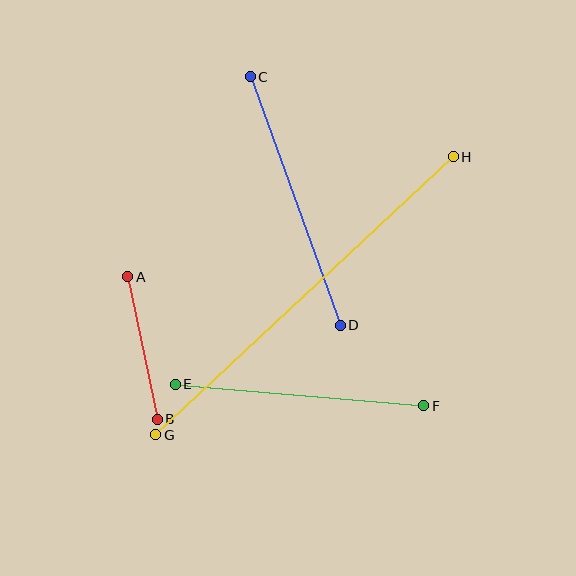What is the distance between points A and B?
The distance is approximately 145 pixels.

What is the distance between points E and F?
The distance is approximately 249 pixels.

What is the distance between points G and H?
The distance is approximately 407 pixels.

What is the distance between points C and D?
The distance is approximately 264 pixels.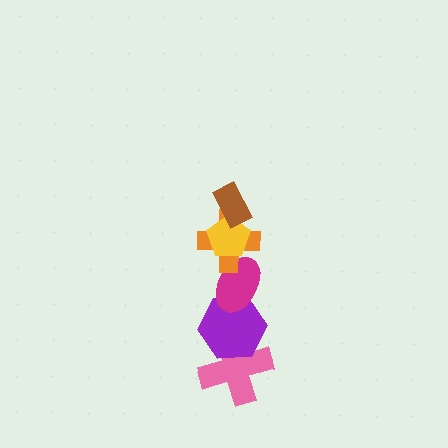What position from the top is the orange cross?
The orange cross is 3rd from the top.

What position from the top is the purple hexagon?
The purple hexagon is 5th from the top.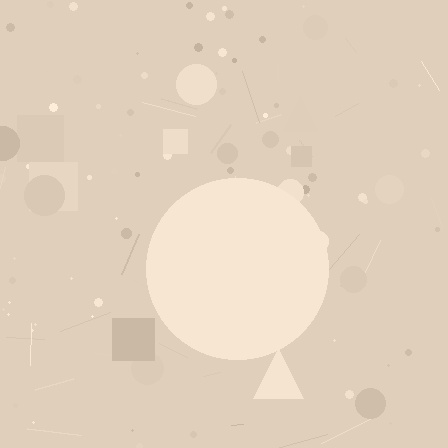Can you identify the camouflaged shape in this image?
The camouflaged shape is a circle.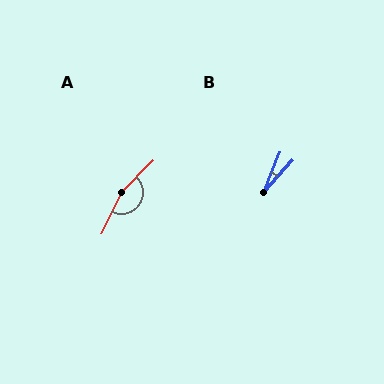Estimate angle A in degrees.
Approximately 161 degrees.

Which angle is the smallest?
B, at approximately 19 degrees.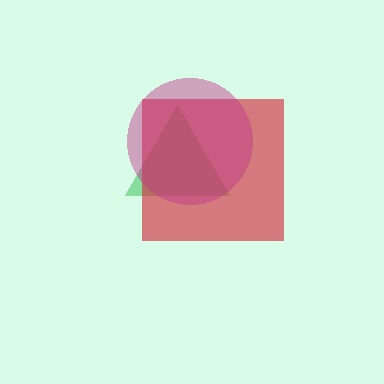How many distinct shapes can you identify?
There are 3 distinct shapes: a green triangle, a red square, a magenta circle.